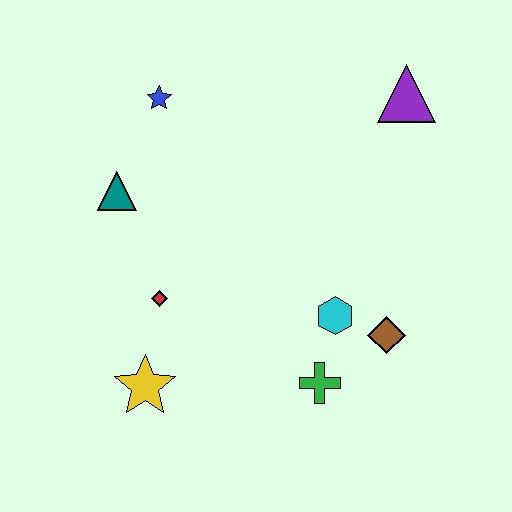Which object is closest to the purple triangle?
The cyan hexagon is closest to the purple triangle.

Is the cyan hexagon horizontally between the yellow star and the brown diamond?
Yes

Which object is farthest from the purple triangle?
The yellow star is farthest from the purple triangle.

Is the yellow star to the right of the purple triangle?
No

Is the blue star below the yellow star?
No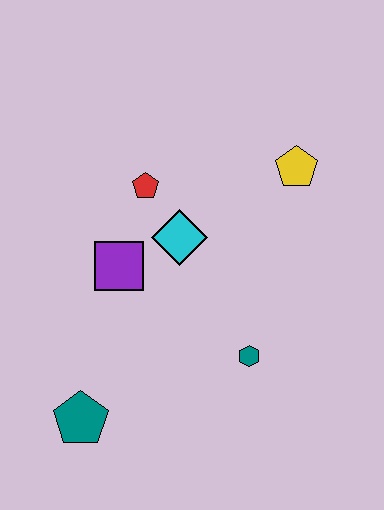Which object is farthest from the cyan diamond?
The teal pentagon is farthest from the cyan diamond.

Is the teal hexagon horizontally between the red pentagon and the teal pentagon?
No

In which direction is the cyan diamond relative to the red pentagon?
The cyan diamond is below the red pentagon.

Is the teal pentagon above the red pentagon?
No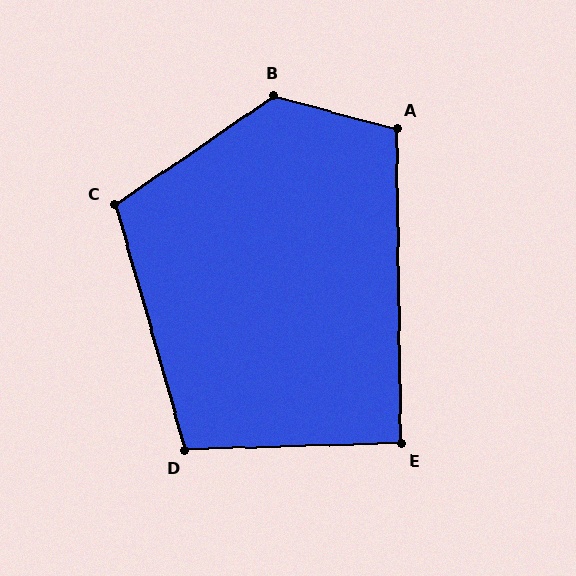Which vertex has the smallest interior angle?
E, at approximately 91 degrees.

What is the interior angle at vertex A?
Approximately 106 degrees (obtuse).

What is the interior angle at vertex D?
Approximately 104 degrees (obtuse).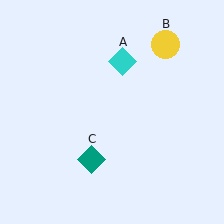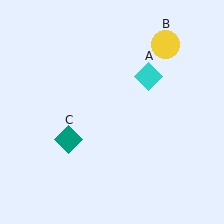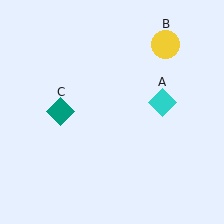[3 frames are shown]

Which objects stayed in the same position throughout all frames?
Yellow circle (object B) remained stationary.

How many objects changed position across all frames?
2 objects changed position: cyan diamond (object A), teal diamond (object C).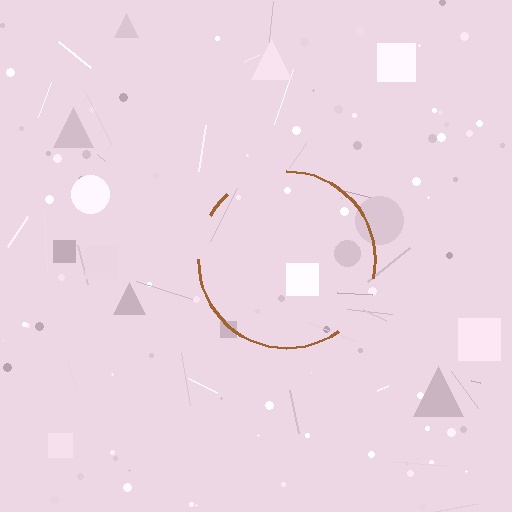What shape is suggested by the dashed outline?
The dashed outline suggests a circle.